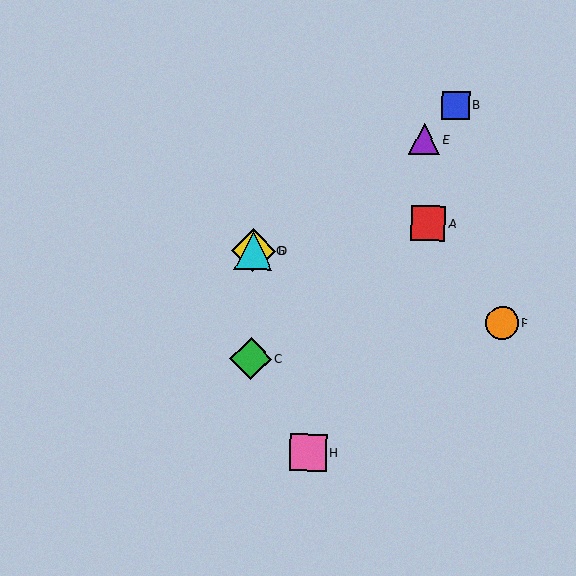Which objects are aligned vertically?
Objects C, D, G are aligned vertically.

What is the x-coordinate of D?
Object D is at x≈253.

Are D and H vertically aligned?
No, D is at x≈253 and H is at x≈308.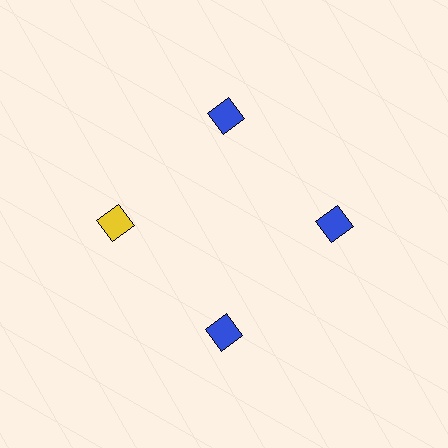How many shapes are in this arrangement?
There are 4 shapes arranged in a ring pattern.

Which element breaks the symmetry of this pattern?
The yellow diamond at roughly the 9 o'clock position breaks the symmetry. All other shapes are blue diamonds.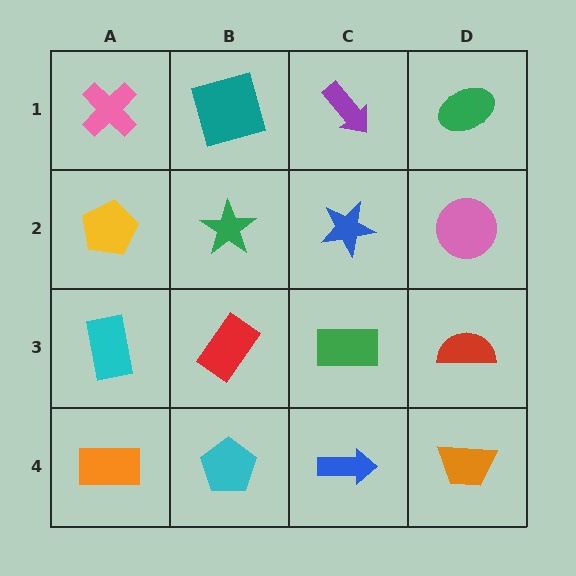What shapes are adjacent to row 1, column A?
A yellow pentagon (row 2, column A), a teal square (row 1, column B).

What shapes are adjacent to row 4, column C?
A green rectangle (row 3, column C), a cyan pentagon (row 4, column B), an orange trapezoid (row 4, column D).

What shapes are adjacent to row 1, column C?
A blue star (row 2, column C), a teal square (row 1, column B), a green ellipse (row 1, column D).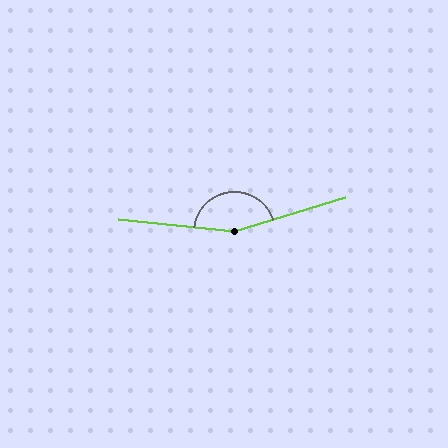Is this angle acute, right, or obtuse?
It is obtuse.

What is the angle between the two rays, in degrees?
Approximately 157 degrees.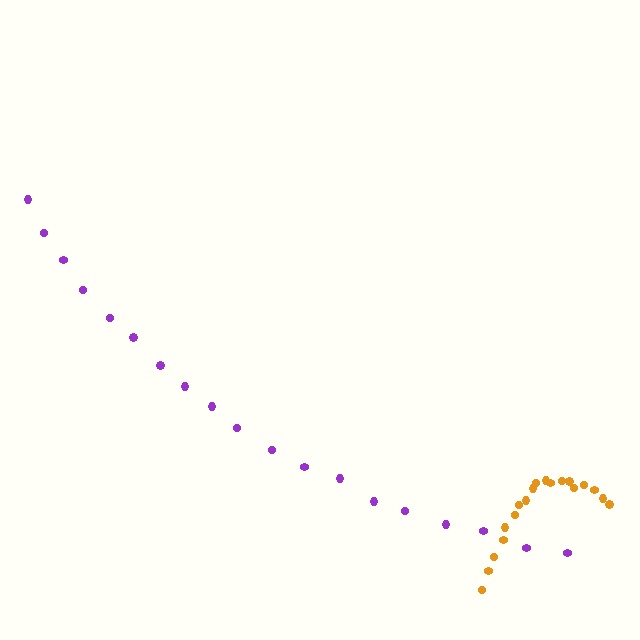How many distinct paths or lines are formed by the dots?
There are 2 distinct paths.